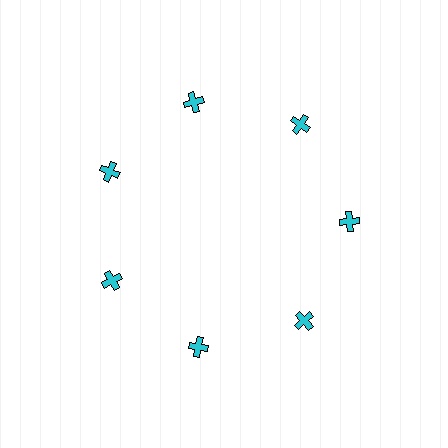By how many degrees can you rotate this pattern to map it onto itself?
The pattern maps onto itself every 51 degrees of rotation.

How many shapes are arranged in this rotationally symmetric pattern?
There are 7 shapes, arranged in 7 groups of 1.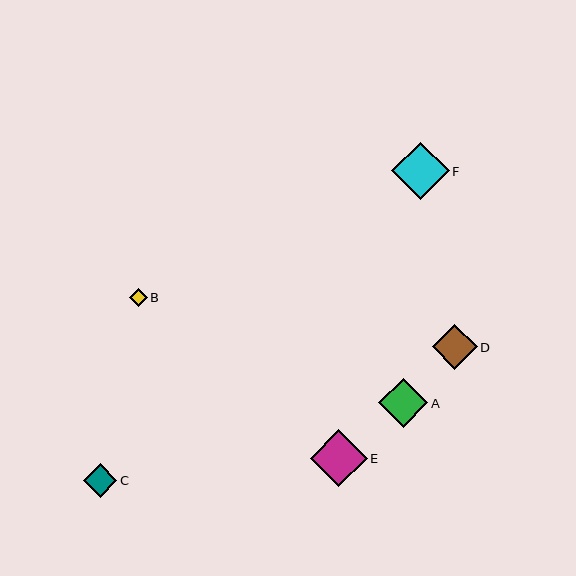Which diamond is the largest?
Diamond F is the largest with a size of approximately 57 pixels.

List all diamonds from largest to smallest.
From largest to smallest: F, E, A, D, C, B.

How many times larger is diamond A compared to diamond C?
Diamond A is approximately 1.5 times the size of diamond C.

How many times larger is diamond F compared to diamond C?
Diamond F is approximately 1.7 times the size of diamond C.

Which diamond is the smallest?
Diamond B is the smallest with a size of approximately 18 pixels.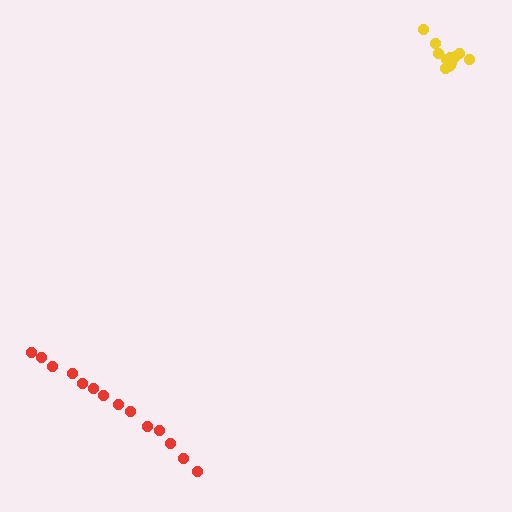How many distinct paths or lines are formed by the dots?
There are 2 distinct paths.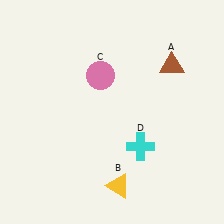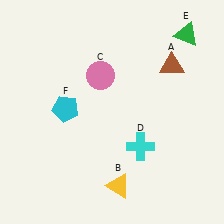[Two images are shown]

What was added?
A green triangle (E), a cyan pentagon (F) were added in Image 2.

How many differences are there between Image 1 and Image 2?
There are 2 differences between the two images.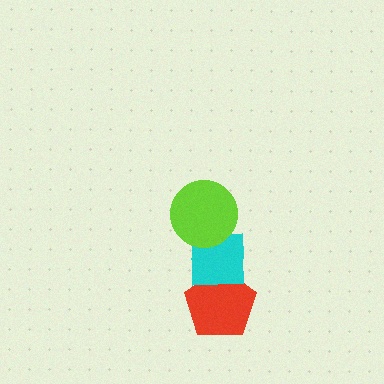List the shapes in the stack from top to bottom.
From top to bottom: the lime circle, the cyan square, the red pentagon.